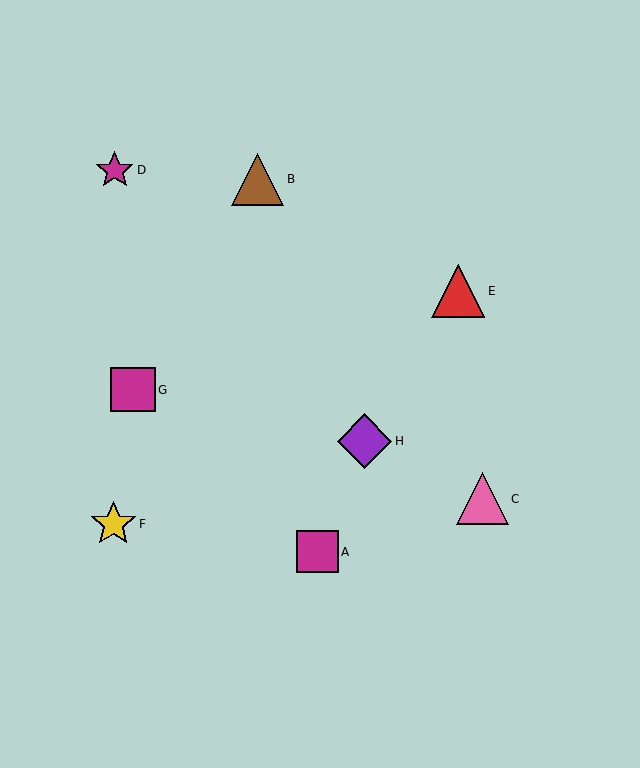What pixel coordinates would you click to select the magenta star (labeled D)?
Click at (115, 170) to select the magenta star D.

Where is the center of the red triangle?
The center of the red triangle is at (458, 291).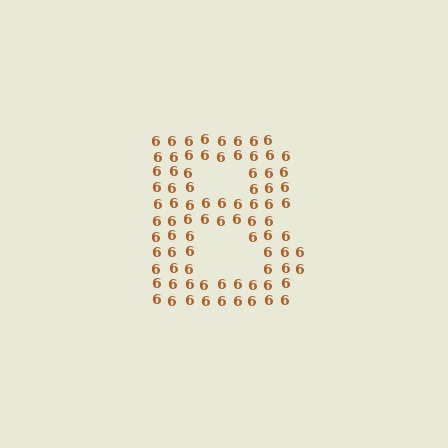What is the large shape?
The large shape is the letter B.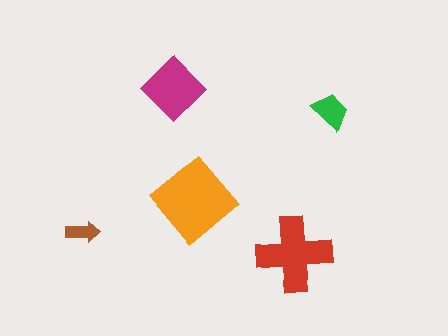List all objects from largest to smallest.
The orange diamond, the red cross, the magenta diamond, the green trapezoid, the brown arrow.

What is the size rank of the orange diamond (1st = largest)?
1st.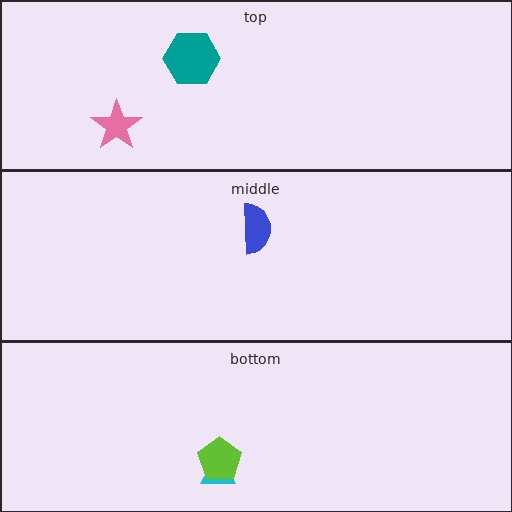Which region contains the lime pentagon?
The bottom region.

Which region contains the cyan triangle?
The bottom region.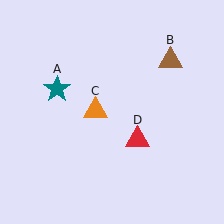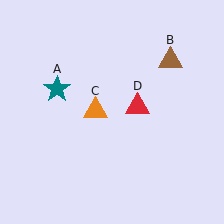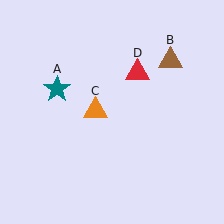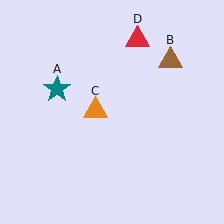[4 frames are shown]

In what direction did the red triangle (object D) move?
The red triangle (object D) moved up.